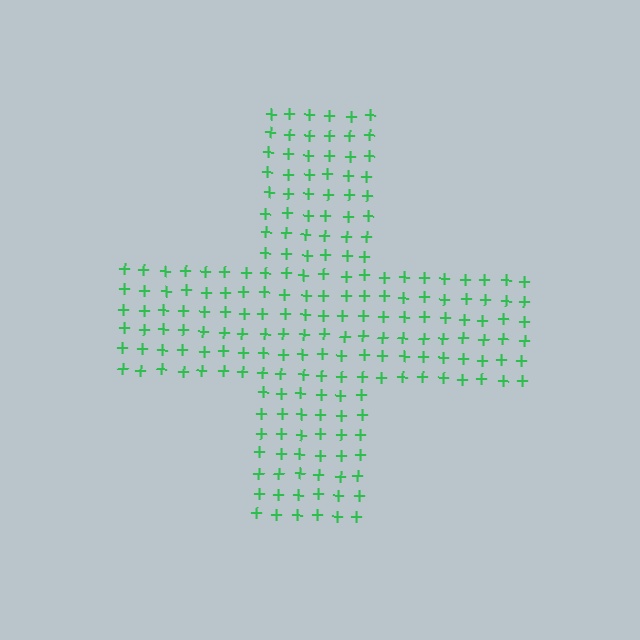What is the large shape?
The large shape is a cross.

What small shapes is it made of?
It is made of small plus signs.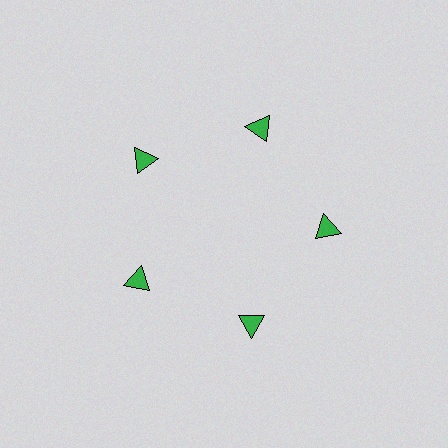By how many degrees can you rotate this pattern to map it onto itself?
The pattern maps onto itself every 72 degrees of rotation.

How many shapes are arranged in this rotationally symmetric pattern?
There are 5 shapes, arranged in 5 groups of 1.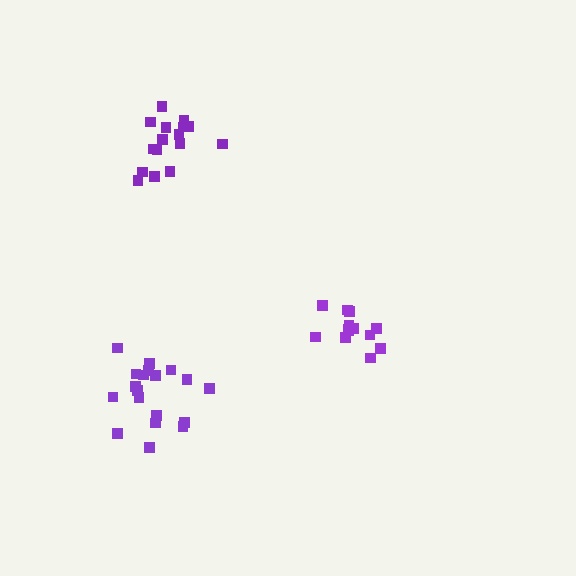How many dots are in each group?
Group 1: 16 dots, Group 2: 13 dots, Group 3: 19 dots (48 total).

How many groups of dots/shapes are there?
There are 3 groups.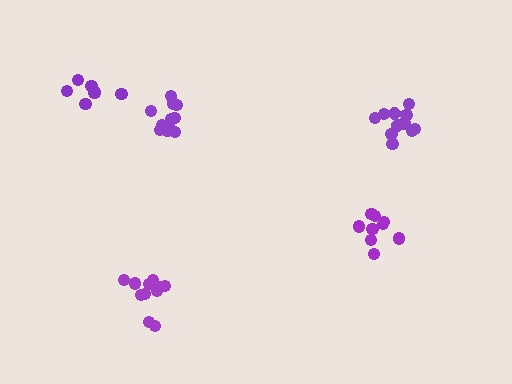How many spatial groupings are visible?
There are 5 spatial groupings.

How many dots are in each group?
Group 1: 12 dots, Group 2: 7 dots, Group 3: 11 dots, Group 4: 11 dots, Group 5: 9 dots (50 total).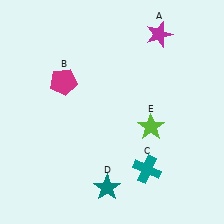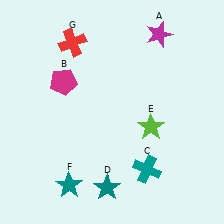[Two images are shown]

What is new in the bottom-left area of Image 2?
A teal star (F) was added in the bottom-left area of Image 2.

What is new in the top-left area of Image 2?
A red cross (G) was added in the top-left area of Image 2.